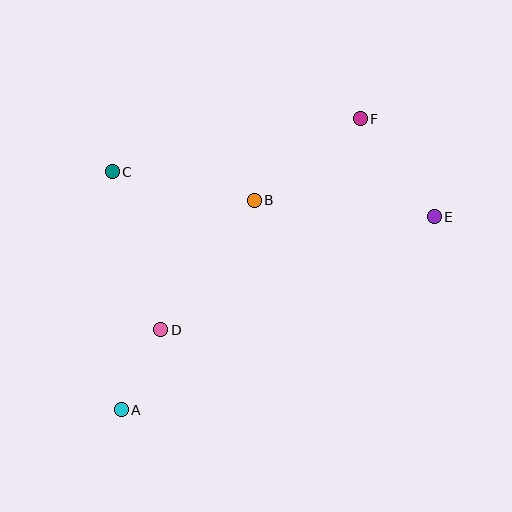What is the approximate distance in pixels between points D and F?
The distance between D and F is approximately 290 pixels.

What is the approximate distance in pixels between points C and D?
The distance between C and D is approximately 165 pixels.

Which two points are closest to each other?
Points A and D are closest to each other.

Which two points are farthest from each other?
Points A and F are farthest from each other.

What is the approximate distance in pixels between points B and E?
The distance between B and E is approximately 181 pixels.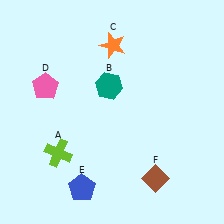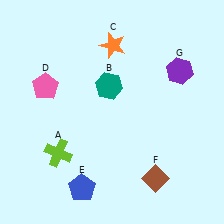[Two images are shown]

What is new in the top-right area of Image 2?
A purple hexagon (G) was added in the top-right area of Image 2.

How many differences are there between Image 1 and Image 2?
There is 1 difference between the two images.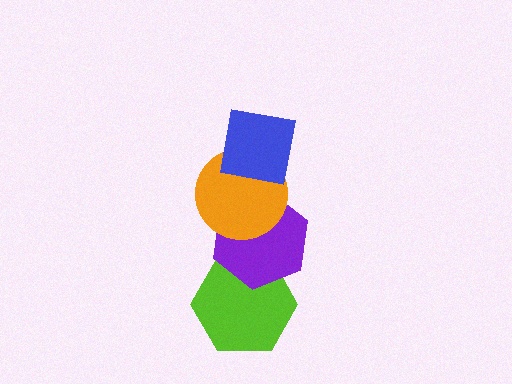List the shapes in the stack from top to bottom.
From top to bottom: the blue square, the orange circle, the purple hexagon, the lime hexagon.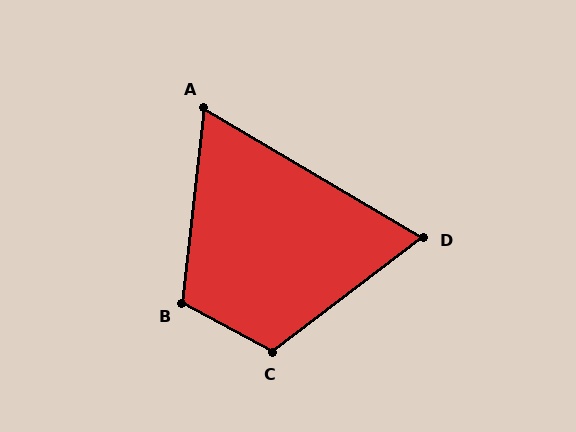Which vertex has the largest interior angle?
C, at approximately 114 degrees.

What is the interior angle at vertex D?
Approximately 68 degrees (acute).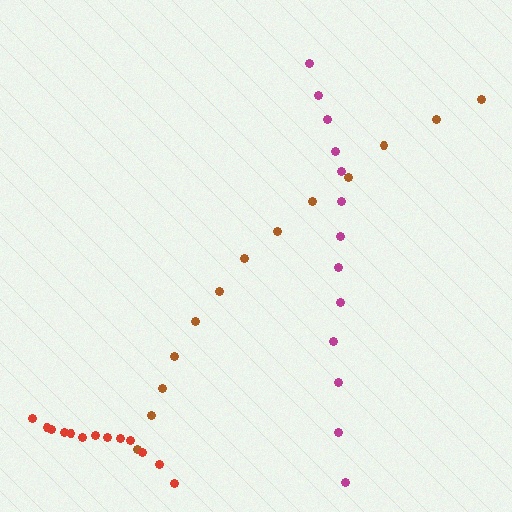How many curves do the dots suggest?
There are 3 distinct paths.